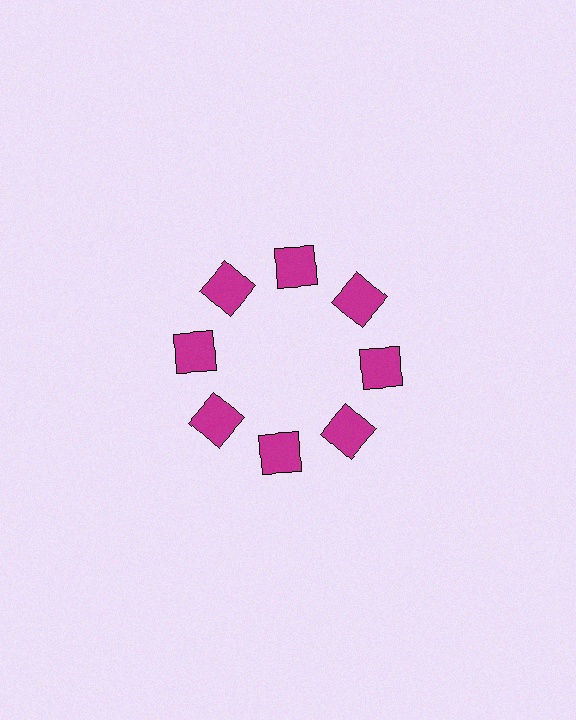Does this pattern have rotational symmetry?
Yes, this pattern has 8-fold rotational symmetry. It looks the same after rotating 45 degrees around the center.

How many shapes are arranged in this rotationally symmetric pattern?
There are 8 shapes, arranged in 8 groups of 1.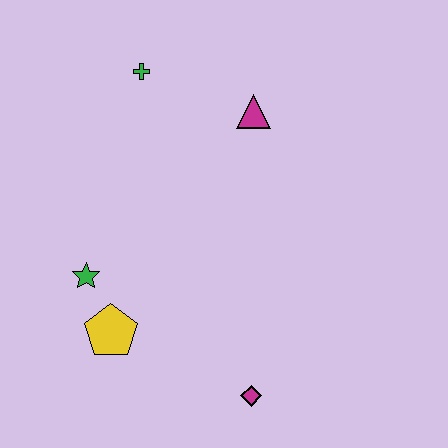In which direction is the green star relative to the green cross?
The green star is below the green cross.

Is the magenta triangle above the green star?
Yes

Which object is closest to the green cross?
The magenta triangle is closest to the green cross.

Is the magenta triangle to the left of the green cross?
No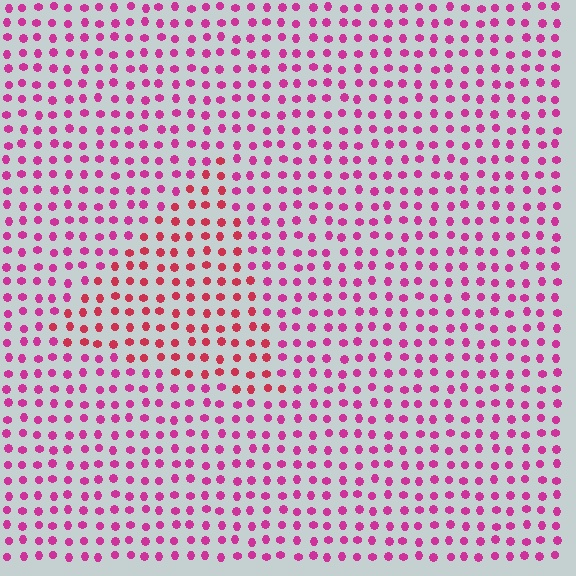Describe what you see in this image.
The image is filled with small magenta elements in a uniform arrangement. A triangle-shaped region is visible where the elements are tinted to a slightly different hue, forming a subtle color boundary.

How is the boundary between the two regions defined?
The boundary is defined purely by a slight shift in hue (about 29 degrees). Spacing, size, and orientation are identical on both sides.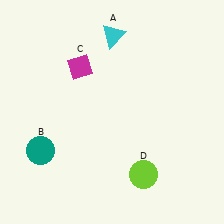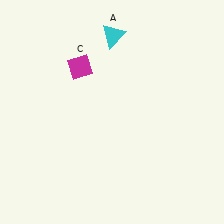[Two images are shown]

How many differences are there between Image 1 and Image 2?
There are 2 differences between the two images.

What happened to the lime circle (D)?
The lime circle (D) was removed in Image 2. It was in the bottom-right area of Image 1.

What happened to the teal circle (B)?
The teal circle (B) was removed in Image 2. It was in the bottom-left area of Image 1.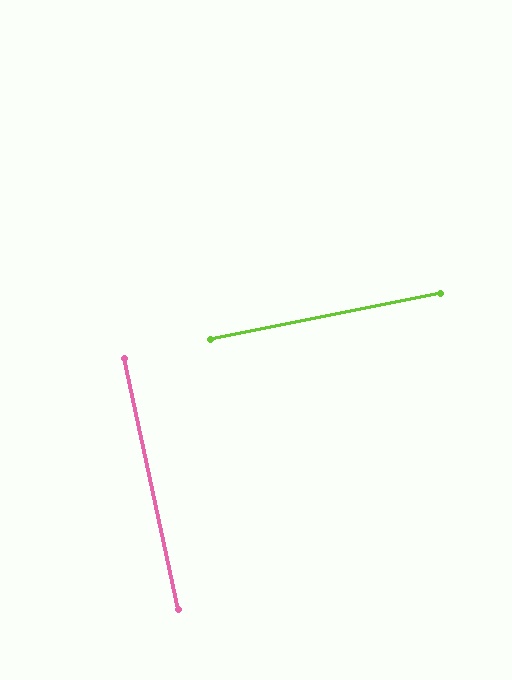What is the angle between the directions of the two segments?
Approximately 89 degrees.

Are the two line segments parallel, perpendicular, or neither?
Perpendicular — they meet at approximately 89°.